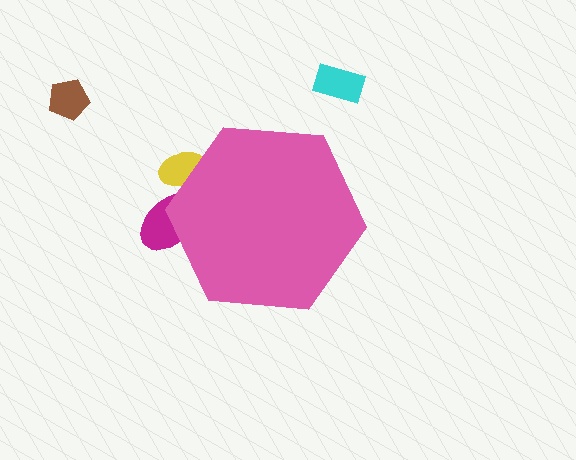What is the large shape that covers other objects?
A pink hexagon.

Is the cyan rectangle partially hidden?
No, the cyan rectangle is fully visible.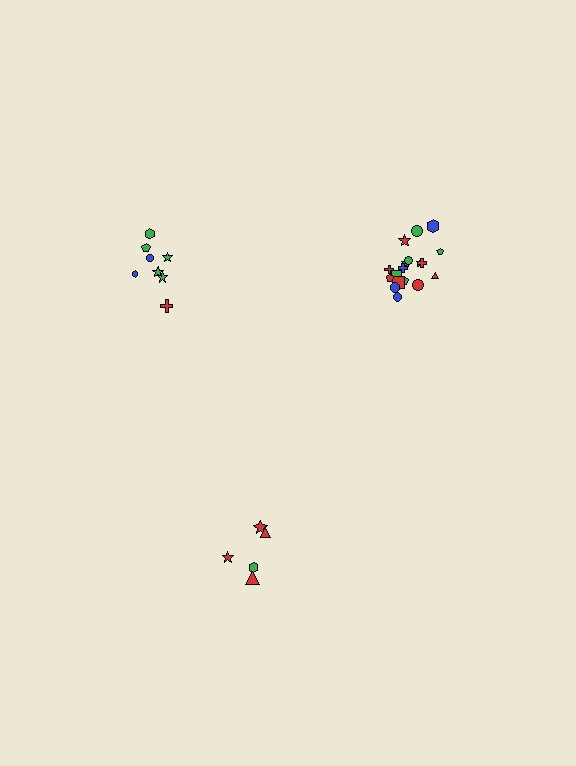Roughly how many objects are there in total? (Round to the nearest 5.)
Roughly 30 objects in total.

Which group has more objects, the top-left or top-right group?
The top-right group.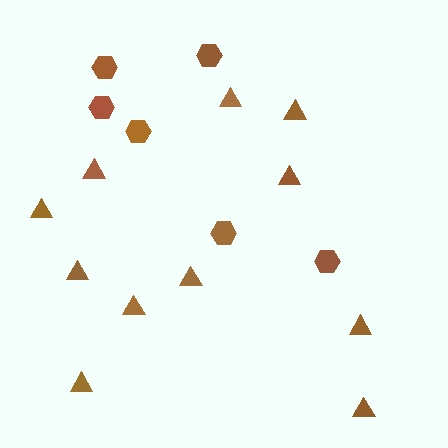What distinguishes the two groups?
There are 2 groups: one group of hexagons (6) and one group of triangles (11).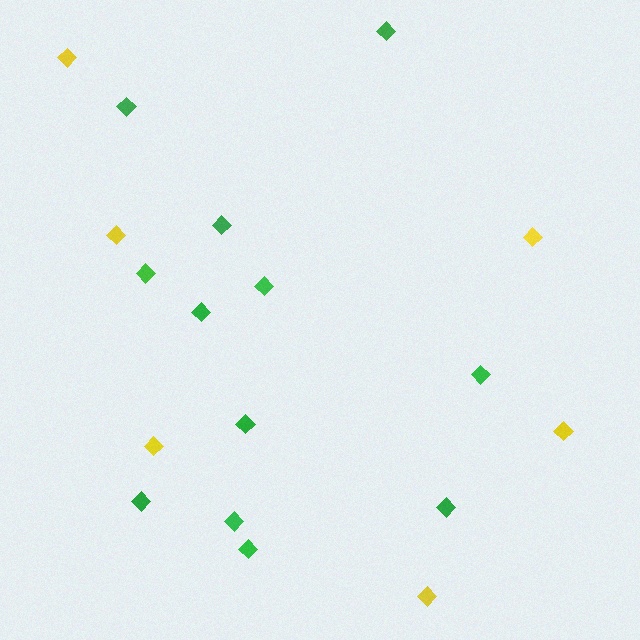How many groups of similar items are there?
There are 2 groups: one group of yellow diamonds (6) and one group of green diamonds (12).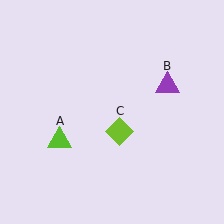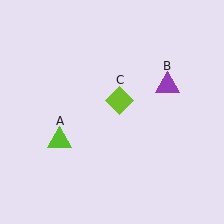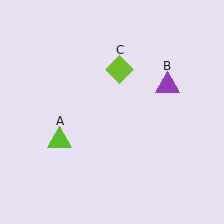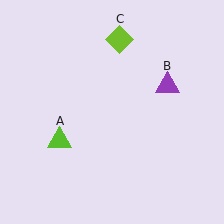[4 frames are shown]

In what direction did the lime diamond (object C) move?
The lime diamond (object C) moved up.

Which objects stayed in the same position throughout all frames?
Lime triangle (object A) and purple triangle (object B) remained stationary.